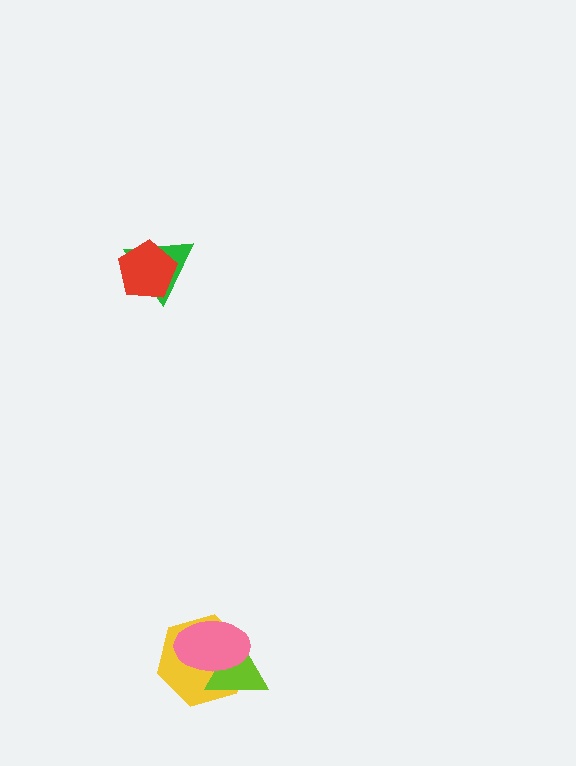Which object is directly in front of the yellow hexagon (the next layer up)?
The lime triangle is directly in front of the yellow hexagon.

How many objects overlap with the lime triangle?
2 objects overlap with the lime triangle.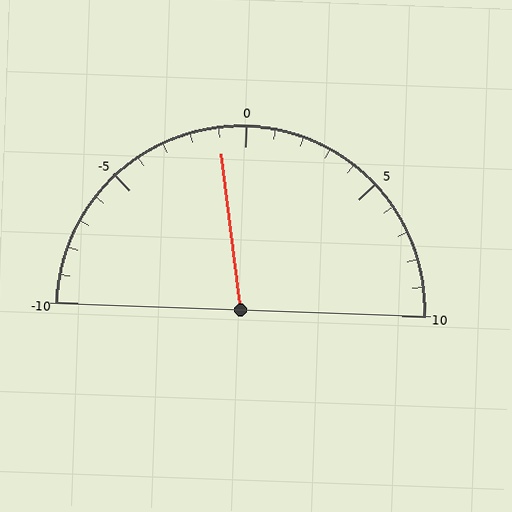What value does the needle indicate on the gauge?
The needle indicates approximately -1.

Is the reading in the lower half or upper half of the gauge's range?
The reading is in the lower half of the range (-10 to 10).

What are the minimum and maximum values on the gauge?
The gauge ranges from -10 to 10.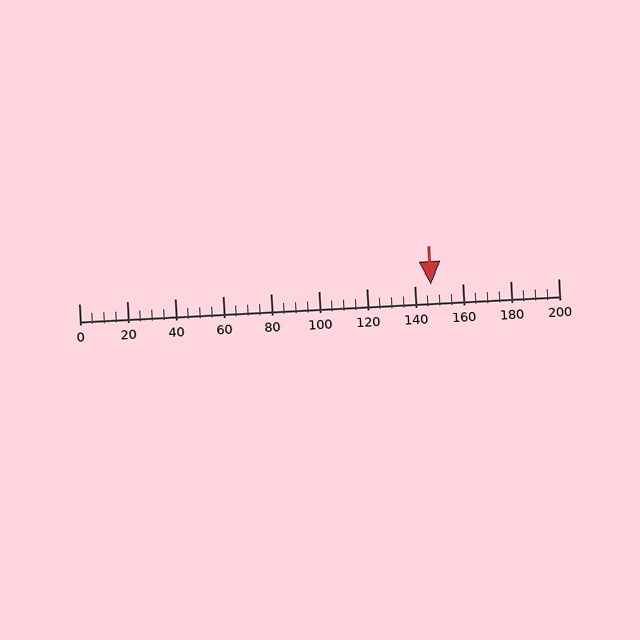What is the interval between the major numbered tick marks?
The major tick marks are spaced 20 units apart.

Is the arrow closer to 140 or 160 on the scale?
The arrow is closer to 140.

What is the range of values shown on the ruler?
The ruler shows values from 0 to 200.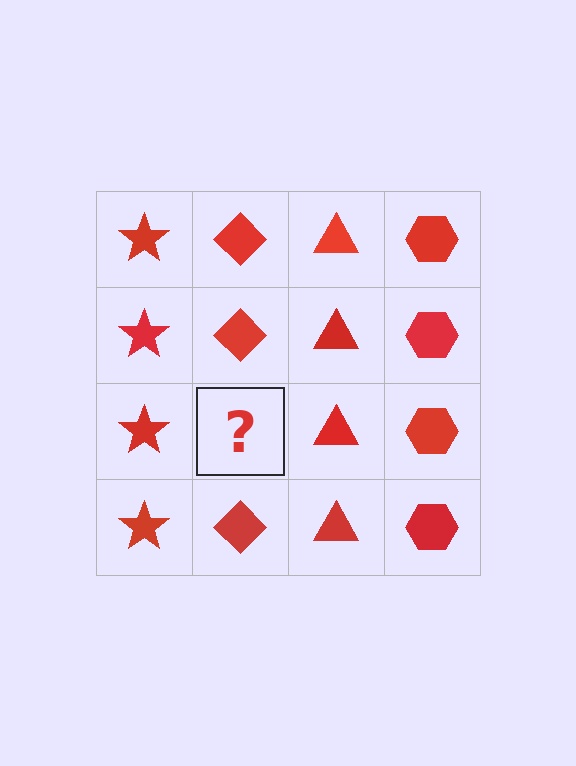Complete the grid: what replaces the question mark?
The question mark should be replaced with a red diamond.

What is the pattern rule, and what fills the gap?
The rule is that each column has a consistent shape. The gap should be filled with a red diamond.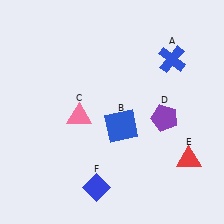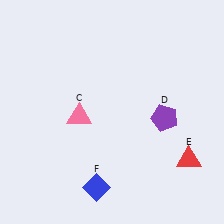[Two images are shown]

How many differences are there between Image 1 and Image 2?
There are 2 differences between the two images.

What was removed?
The blue cross (A), the blue square (B) were removed in Image 2.